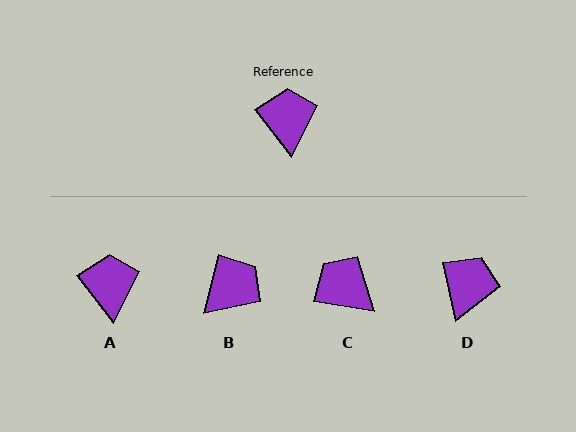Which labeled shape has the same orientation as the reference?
A.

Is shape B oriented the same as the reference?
No, it is off by about 52 degrees.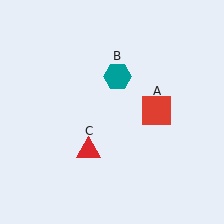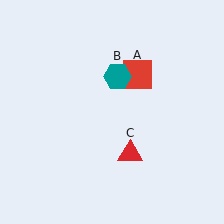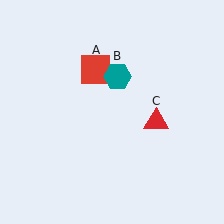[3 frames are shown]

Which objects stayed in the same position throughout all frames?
Teal hexagon (object B) remained stationary.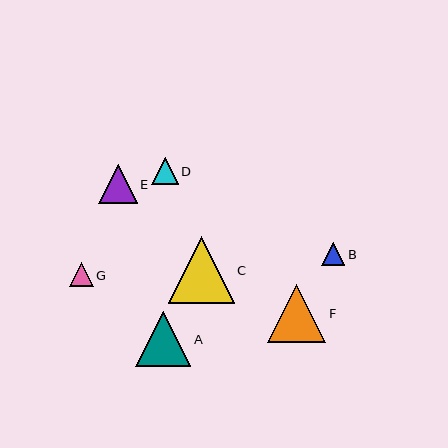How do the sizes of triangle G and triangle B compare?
Triangle G and triangle B are approximately the same size.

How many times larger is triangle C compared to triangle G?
Triangle C is approximately 2.7 times the size of triangle G.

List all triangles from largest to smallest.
From largest to smallest: C, F, A, E, D, G, B.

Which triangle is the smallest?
Triangle B is the smallest with a size of approximately 23 pixels.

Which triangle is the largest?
Triangle C is the largest with a size of approximately 66 pixels.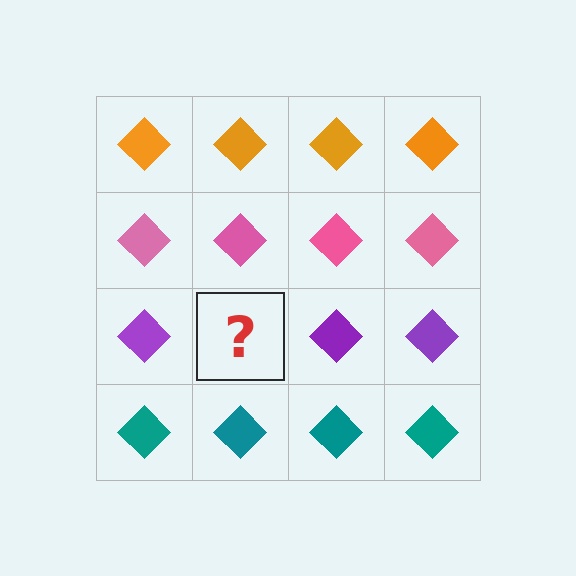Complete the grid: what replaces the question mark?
The question mark should be replaced with a purple diamond.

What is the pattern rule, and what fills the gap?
The rule is that each row has a consistent color. The gap should be filled with a purple diamond.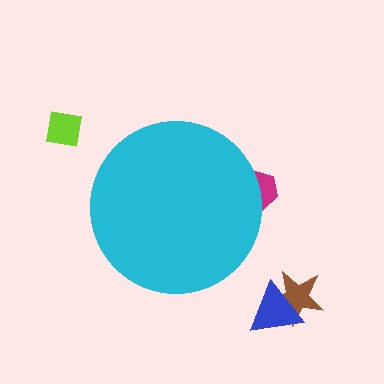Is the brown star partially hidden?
No, the brown star is fully visible.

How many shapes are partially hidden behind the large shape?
1 shape is partially hidden.